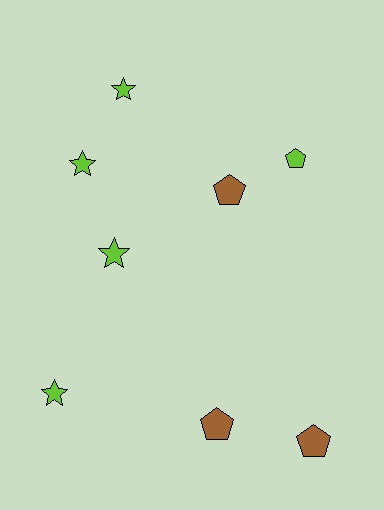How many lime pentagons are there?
There is 1 lime pentagon.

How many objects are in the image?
There are 8 objects.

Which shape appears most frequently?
Star, with 4 objects.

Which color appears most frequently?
Lime, with 5 objects.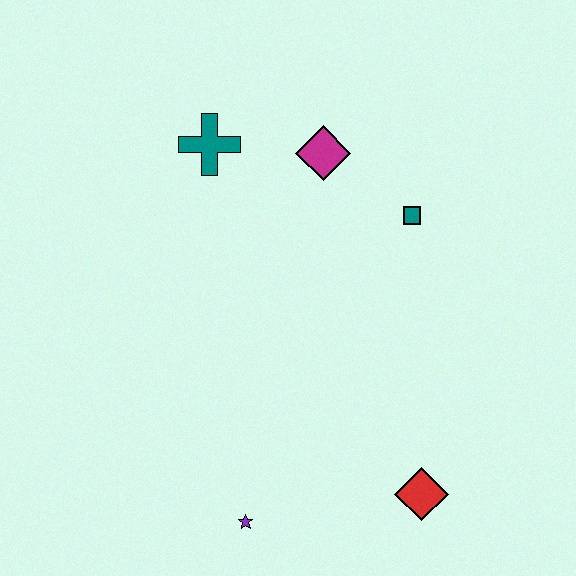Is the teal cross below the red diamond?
No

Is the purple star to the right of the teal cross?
Yes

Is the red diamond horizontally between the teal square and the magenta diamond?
No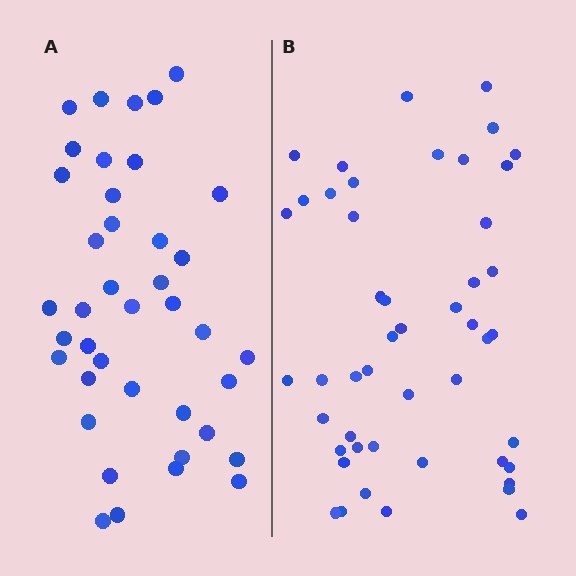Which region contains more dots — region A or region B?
Region B (the right region) has more dots.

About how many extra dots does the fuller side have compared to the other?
Region B has roughly 8 or so more dots than region A.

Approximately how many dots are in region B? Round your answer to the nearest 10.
About 50 dots. (The exact count is 48, which rounds to 50.)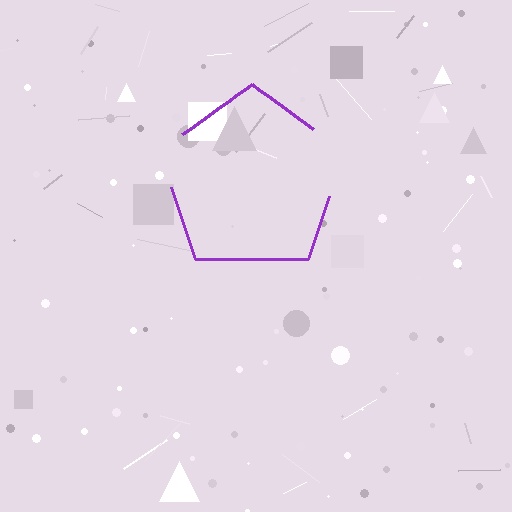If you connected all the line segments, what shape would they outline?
They would outline a pentagon.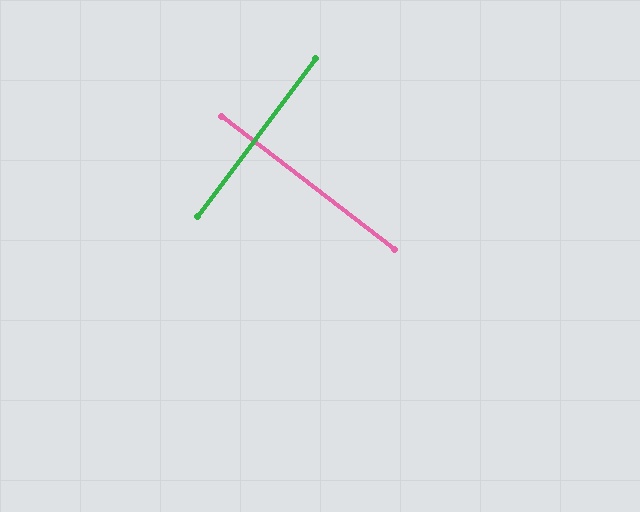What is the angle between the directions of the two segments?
Approximately 89 degrees.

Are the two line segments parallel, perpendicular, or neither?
Perpendicular — they meet at approximately 89°.